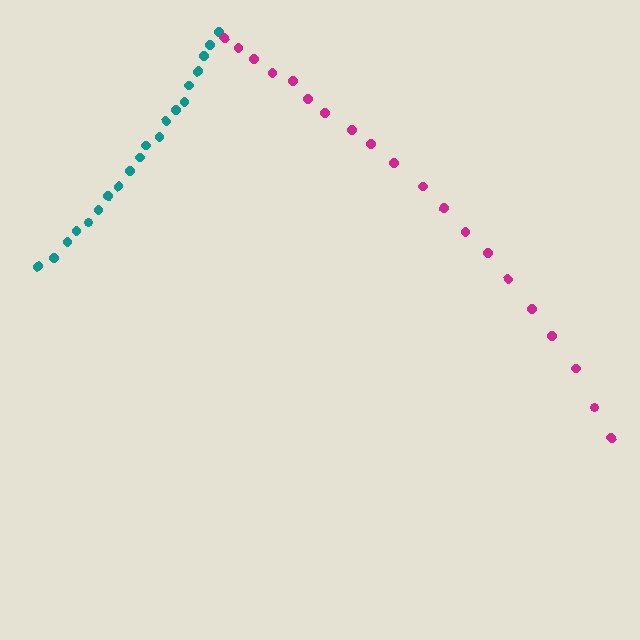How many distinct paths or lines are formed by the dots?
There are 2 distinct paths.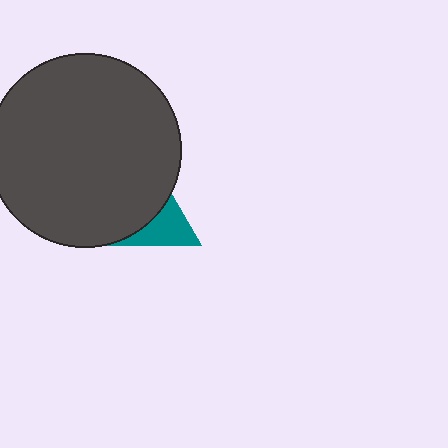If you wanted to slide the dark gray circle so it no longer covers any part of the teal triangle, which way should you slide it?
Slide it toward the upper-left — that is the most direct way to separate the two shapes.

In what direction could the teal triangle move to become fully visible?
The teal triangle could move toward the lower-right. That would shift it out from behind the dark gray circle entirely.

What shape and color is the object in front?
The object in front is a dark gray circle.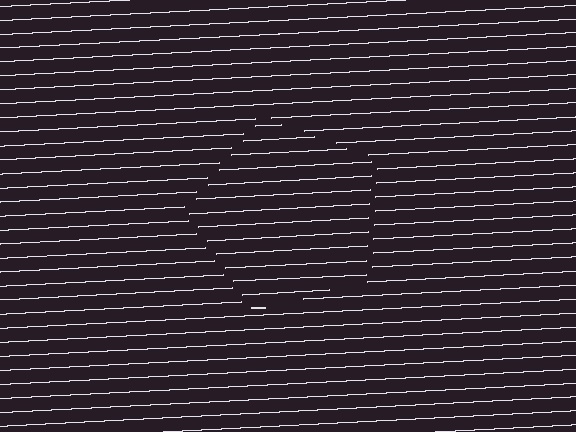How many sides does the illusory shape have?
5 sides — the line-ends trace a pentagon.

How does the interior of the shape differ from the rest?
The interior of the shape contains the same grating, shifted by half a period — the contour is defined by the phase discontinuity where line-ends from the inner and outer gratings abut.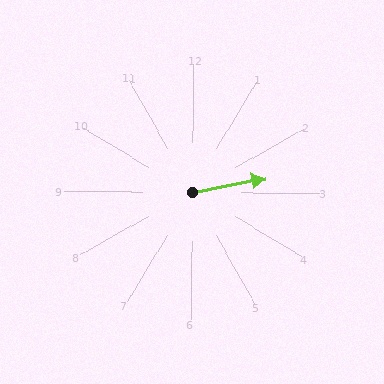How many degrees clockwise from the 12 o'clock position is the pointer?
Approximately 79 degrees.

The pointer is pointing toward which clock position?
Roughly 3 o'clock.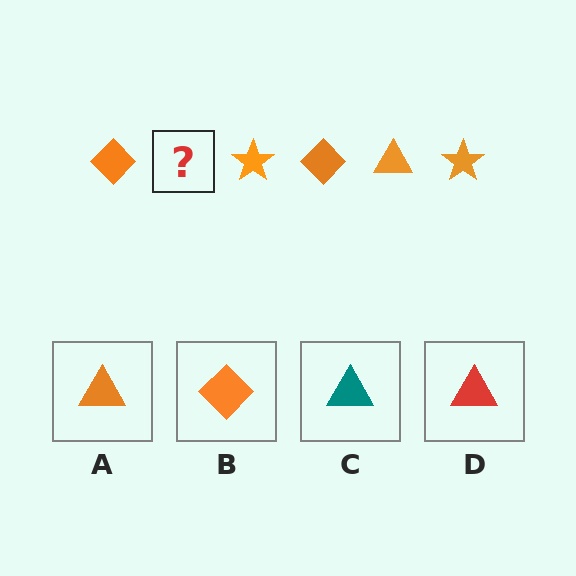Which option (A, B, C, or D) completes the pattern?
A.